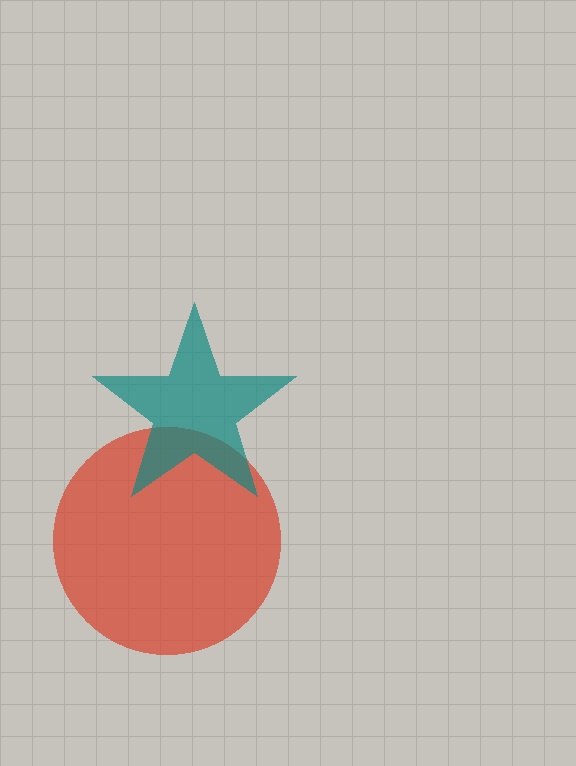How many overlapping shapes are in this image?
There are 2 overlapping shapes in the image.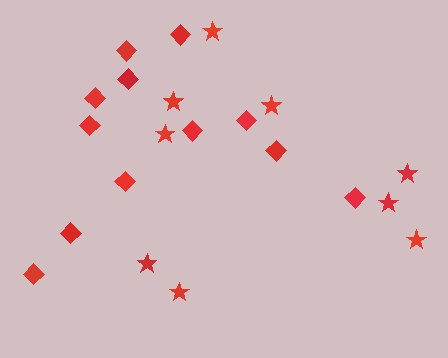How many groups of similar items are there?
There are 2 groups: one group of stars (9) and one group of diamonds (12).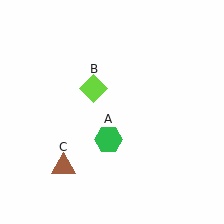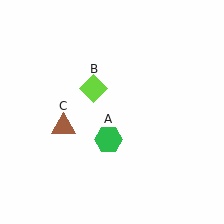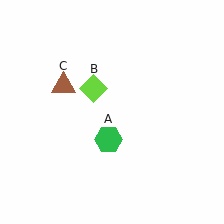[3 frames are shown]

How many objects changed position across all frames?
1 object changed position: brown triangle (object C).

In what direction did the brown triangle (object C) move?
The brown triangle (object C) moved up.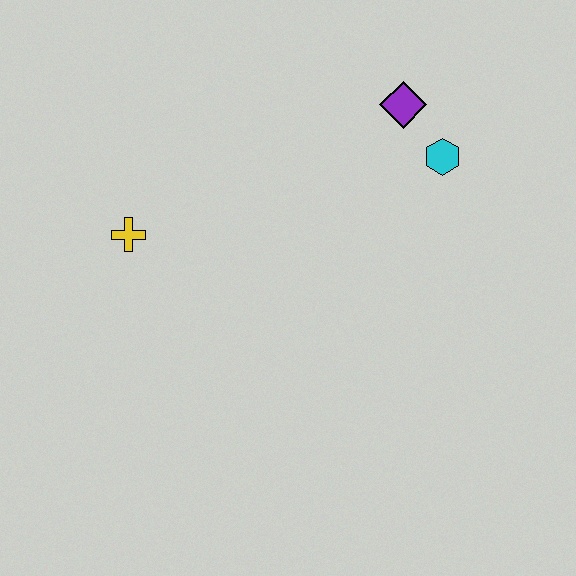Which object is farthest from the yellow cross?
The cyan hexagon is farthest from the yellow cross.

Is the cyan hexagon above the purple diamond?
No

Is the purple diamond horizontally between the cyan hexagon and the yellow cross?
Yes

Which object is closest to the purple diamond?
The cyan hexagon is closest to the purple diamond.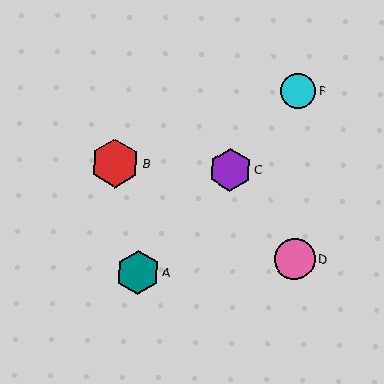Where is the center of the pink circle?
The center of the pink circle is at (294, 259).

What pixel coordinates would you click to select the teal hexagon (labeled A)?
Click at (138, 272) to select the teal hexagon A.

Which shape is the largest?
The red hexagon (labeled B) is the largest.